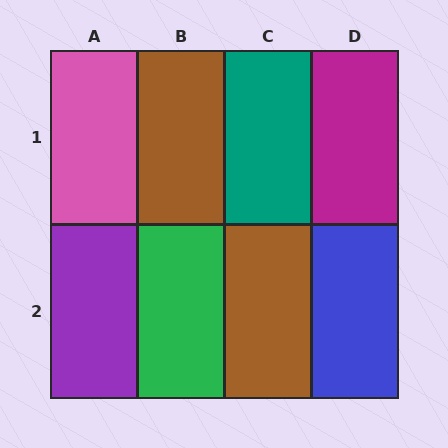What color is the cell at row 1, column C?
Teal.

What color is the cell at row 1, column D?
Magenta.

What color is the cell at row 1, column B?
Brown.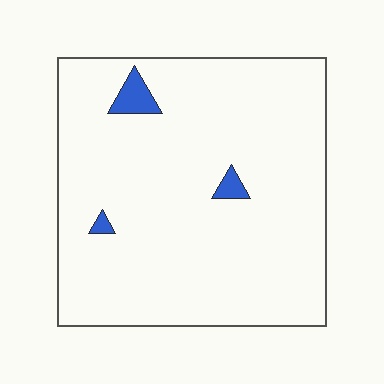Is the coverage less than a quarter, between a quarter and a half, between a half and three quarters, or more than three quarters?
Less than a quarter.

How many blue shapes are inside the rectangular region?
3.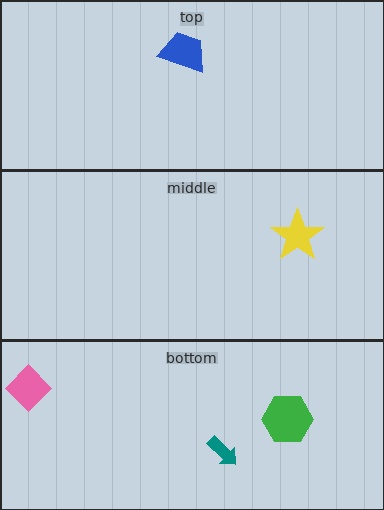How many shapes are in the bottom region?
3.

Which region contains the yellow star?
The middle region.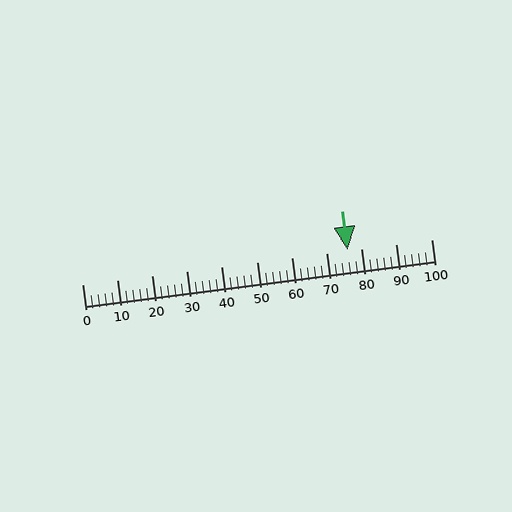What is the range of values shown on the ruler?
The ruler shows values from 0 to 100.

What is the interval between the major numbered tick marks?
The major tick marks are spaced 10 units apart.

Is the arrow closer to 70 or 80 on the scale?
The arrow is closer to 80.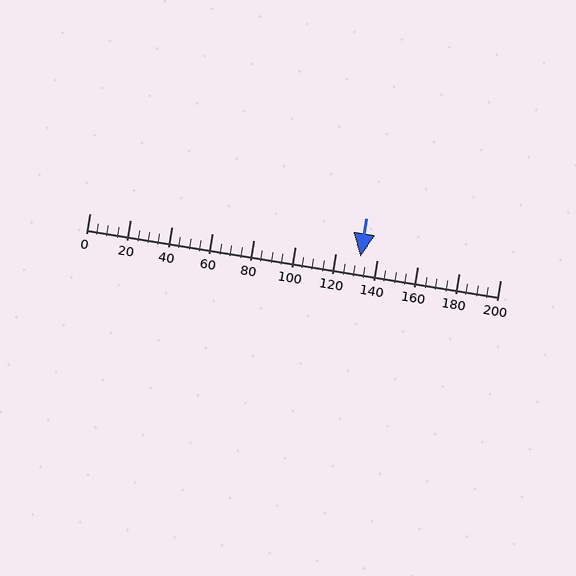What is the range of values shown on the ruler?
The ruler shows values from 0 to 200.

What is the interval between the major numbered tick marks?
The major tick marks are spaced 20 units apart.